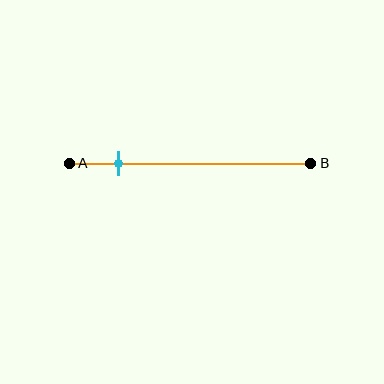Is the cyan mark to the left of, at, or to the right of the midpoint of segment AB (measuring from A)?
The cyan mark is to the left of the midpoint of segment AB.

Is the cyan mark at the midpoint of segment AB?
No, the mark is at about 20% from A, not at the 50% midpoint.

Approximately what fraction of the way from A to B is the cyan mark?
The cyan mark is approximately 20% of the way from A to B.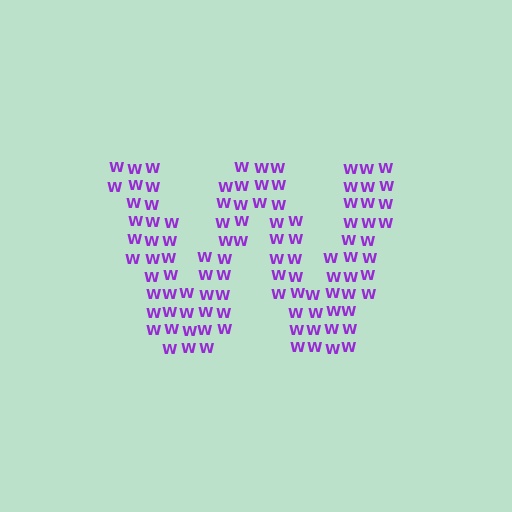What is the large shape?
The large shape is the letter W.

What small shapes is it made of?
It is made of small letter W's.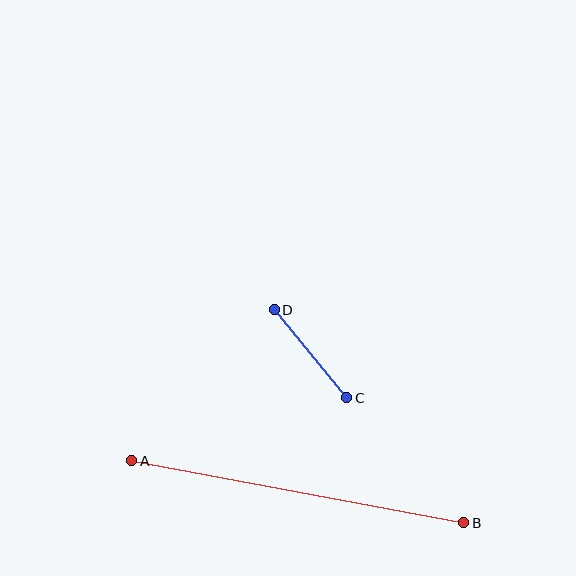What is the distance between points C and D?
The distance is approximately 114 pixels.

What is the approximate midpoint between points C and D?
The midpoint is at approximately (311, 354) pixels.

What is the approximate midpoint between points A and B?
The midpoint is at approximately (298, 492) pixels.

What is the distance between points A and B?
The distance is approximately 338 pixels.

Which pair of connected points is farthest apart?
Points A and B are farthest apart.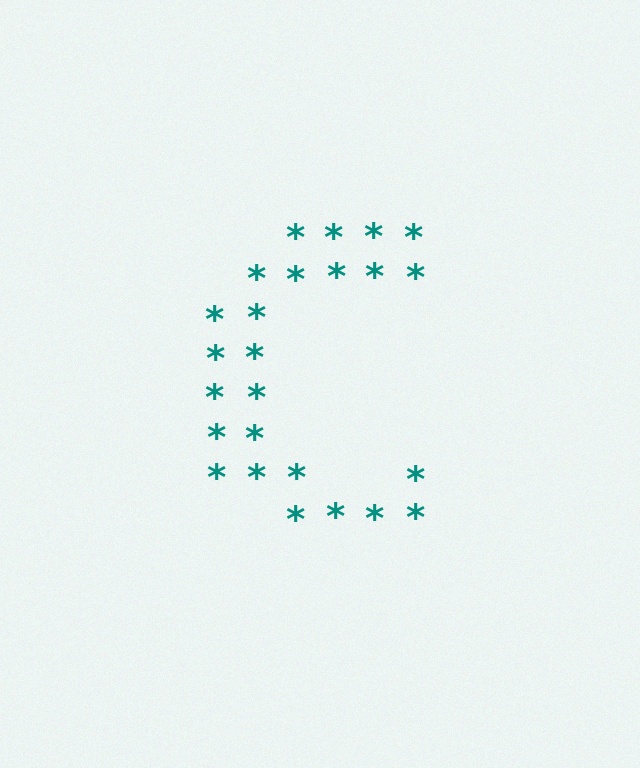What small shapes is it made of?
It is made of small asterisks.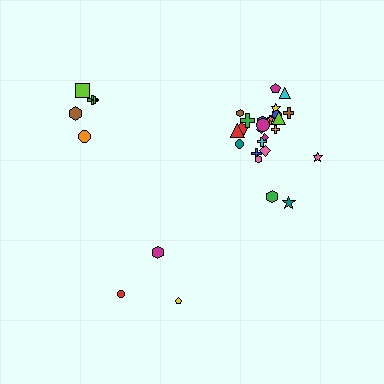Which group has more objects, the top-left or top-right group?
The top-right group.